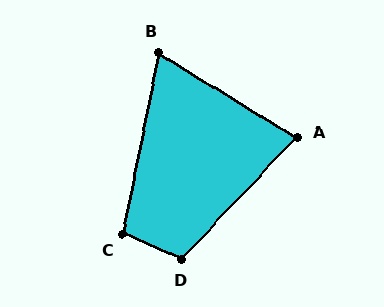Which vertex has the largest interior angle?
D, at approximately 110 degrees.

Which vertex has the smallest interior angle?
B, at approximately 70 degrees.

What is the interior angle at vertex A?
Approximately 78 degrees (acute).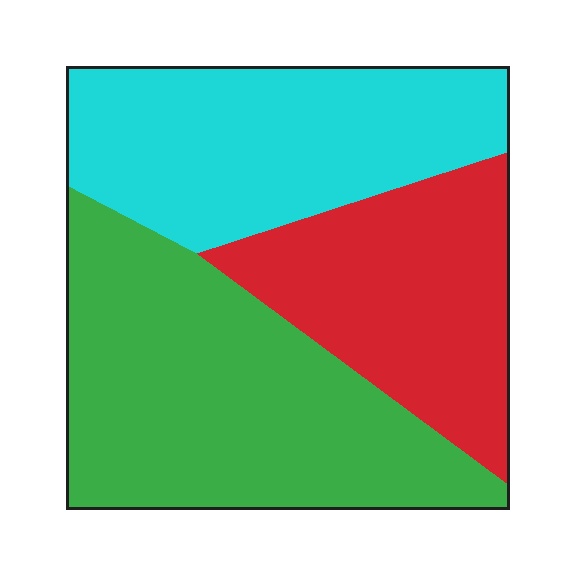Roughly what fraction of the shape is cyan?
Cyan takes up between a sixth and a third of the shape.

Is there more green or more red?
Green.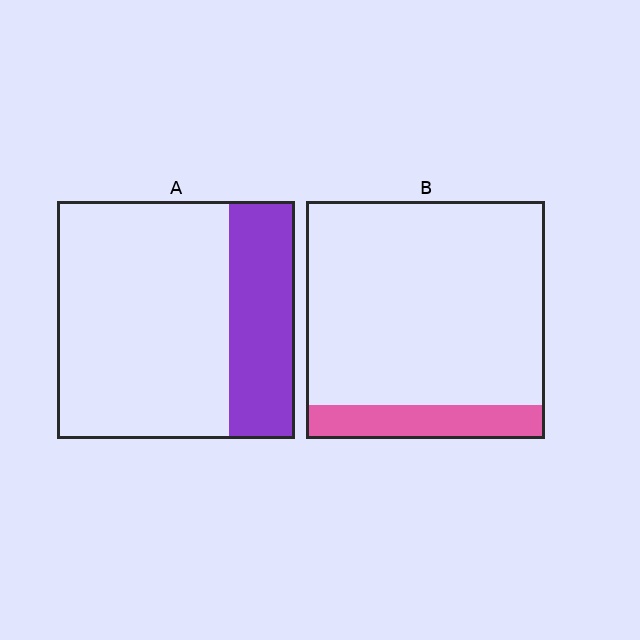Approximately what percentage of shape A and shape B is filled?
A is approximately 30% and B is approximately 15%.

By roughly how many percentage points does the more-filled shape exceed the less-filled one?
By roughly 15 percentage points (A over B).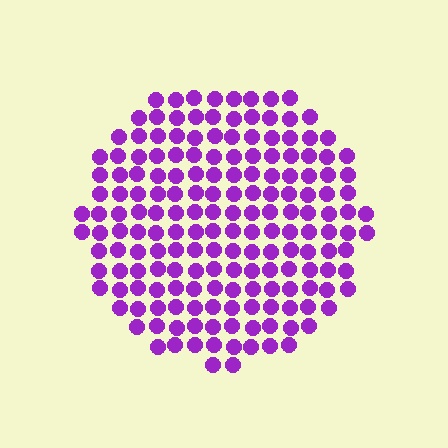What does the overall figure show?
The overall figure shows a circle.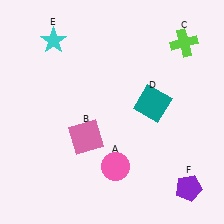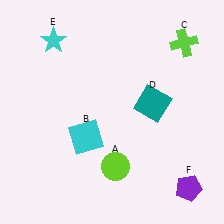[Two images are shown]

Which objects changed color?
A changed from pink to lime. B changed from pink to cyan.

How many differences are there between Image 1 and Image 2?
There are 2 differences between the two images.